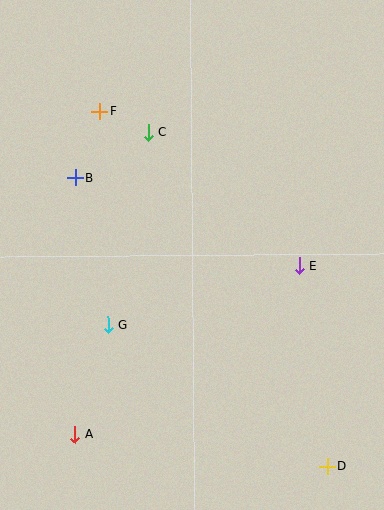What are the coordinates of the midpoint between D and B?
The midpoint between D and B is at (201, 322).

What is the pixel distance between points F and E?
The distance between F and E is 253 pixels.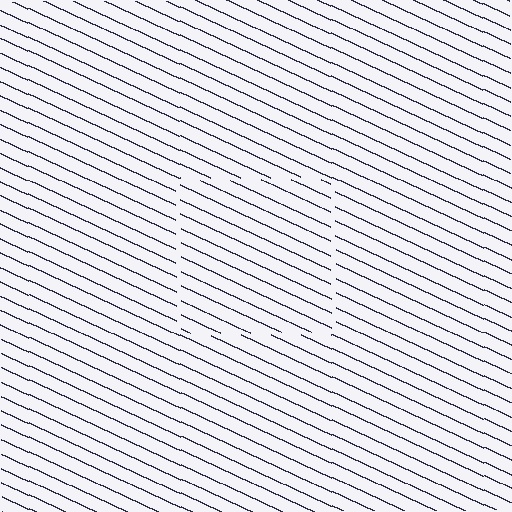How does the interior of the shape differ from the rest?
The interior of the shape contains the same grating, shifted by half a period — the contour is defined by the phase discontinuity where line-ends from the inner and outer gratings abut.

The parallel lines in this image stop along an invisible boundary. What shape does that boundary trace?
An illusory square. The interior of the shape contains the same grating, shifted by half a period — the contour is defined by the phase discontinuity where line-ends from the inner and outer gratings abut.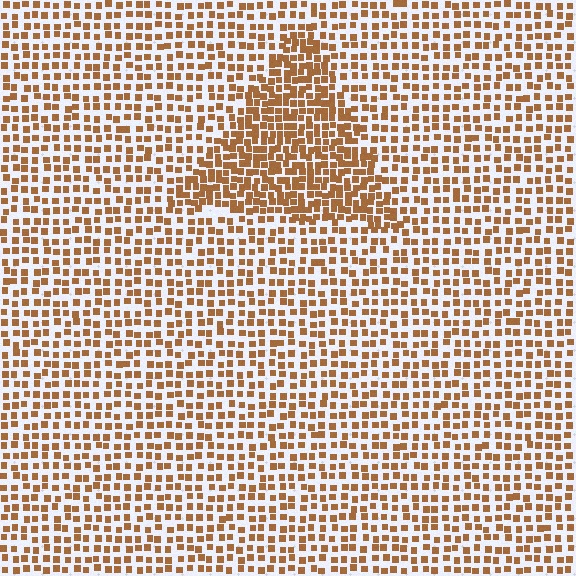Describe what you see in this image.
The image contains small brown elements arranged at two different densities. A triangle-shaped region is visible where the elements are more densely packed than the surrounding area.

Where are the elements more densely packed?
The elements are more densely packed inside the triangle boundary.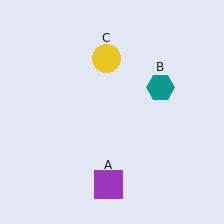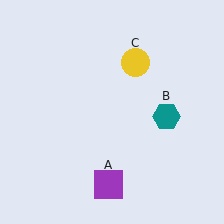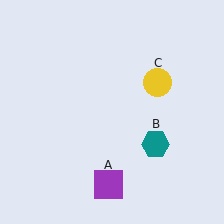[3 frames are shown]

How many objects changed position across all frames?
2 objects changed position: teal hexagon (object B), yellow circle (object C).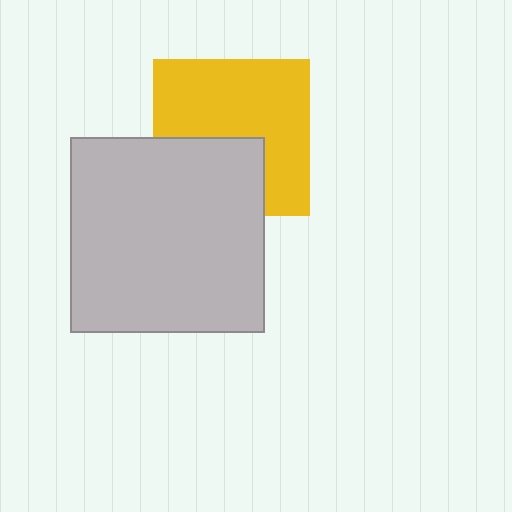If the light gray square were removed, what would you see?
You would see the complete yellow square.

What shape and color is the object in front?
The object in front is a light gray square.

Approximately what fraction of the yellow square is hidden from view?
Roughly 36% of the yellow square is hidden behind the light gray square.